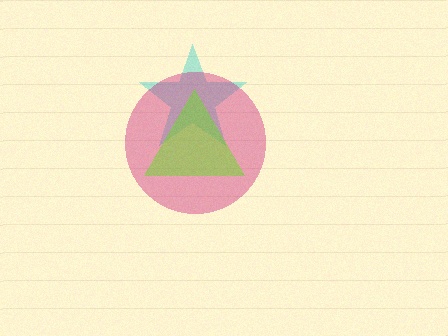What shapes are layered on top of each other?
The layered shapes are: a cyan star, a magenta circle, a lime triangle.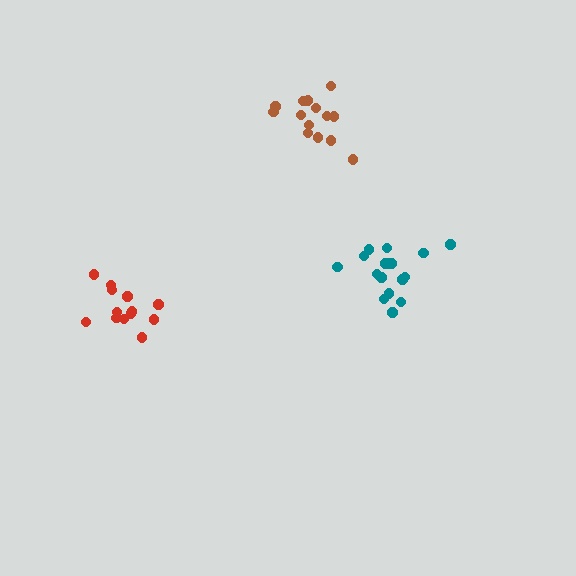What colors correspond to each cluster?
The clusters are colored: red, brown, teal.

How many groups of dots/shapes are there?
There are 3 groups.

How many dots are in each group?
Group 1: 13 dots, Group 2: 14 dots, Group 3: 17 dots (44 total).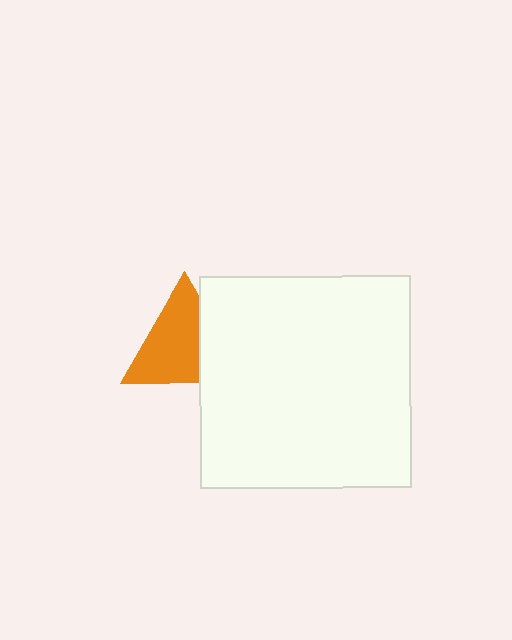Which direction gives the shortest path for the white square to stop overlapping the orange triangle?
Moving right gives the shortest separation.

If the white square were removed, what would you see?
You would see the complete orange triangle.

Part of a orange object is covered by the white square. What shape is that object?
It is a triangle.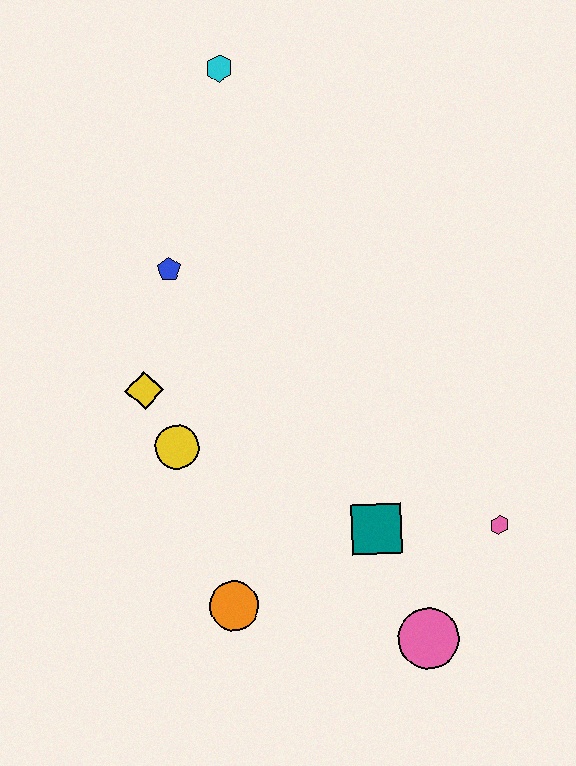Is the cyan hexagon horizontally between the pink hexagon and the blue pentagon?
Yes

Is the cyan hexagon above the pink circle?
Yes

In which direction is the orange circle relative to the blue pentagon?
The orange circle is below the blue pentagon.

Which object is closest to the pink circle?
The teal square is closest to the pink circle.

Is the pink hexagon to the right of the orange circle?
Yes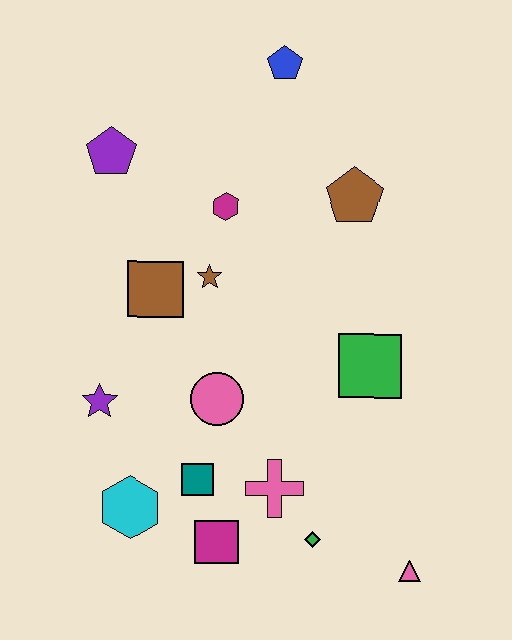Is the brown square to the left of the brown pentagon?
Yes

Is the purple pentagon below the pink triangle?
No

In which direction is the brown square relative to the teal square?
The brown square is above the teal square.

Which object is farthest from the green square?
The purple pentagon is farthest from the green square.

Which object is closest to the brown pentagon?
The magenta hexagon is closest to the brown pentagon.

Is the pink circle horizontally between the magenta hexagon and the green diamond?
No